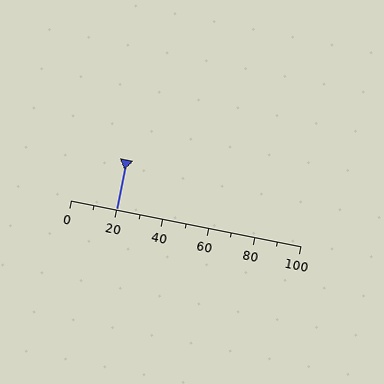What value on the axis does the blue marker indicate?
The marker indicates approximately 20.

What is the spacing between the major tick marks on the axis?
The major ticks are spaced 20 apart.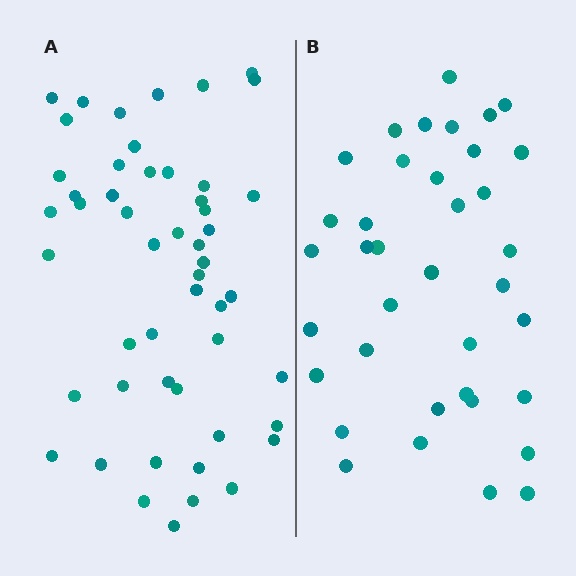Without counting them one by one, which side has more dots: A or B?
Region A (the left region) has more dots.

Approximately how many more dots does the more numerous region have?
Region A has approximately 15 more dots than region B.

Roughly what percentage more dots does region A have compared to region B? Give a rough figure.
About 40% more.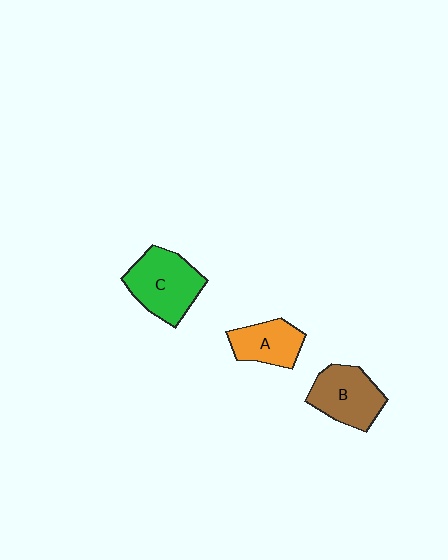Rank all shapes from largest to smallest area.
From largest to smallest: C (green), B (brown), A (orange).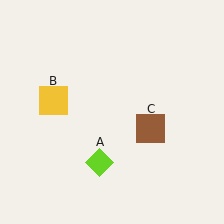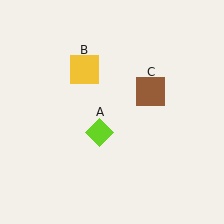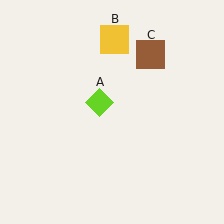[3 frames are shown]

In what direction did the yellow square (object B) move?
The yellow square (object B) moved up and to the right.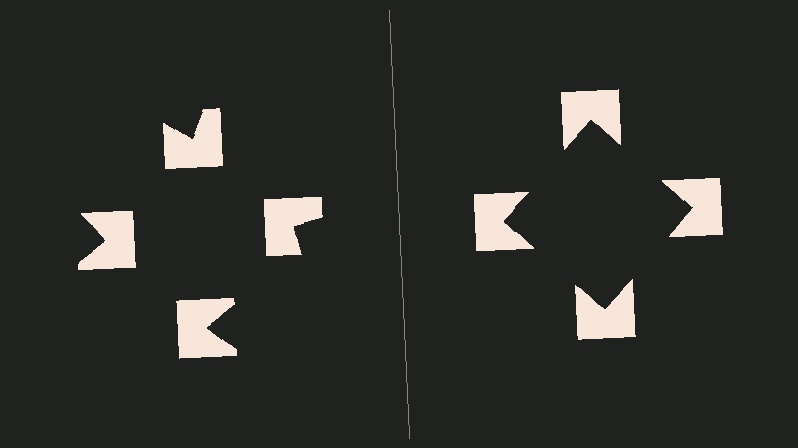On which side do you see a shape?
An illusory square appears on the right side. On the left side the wedge cuts are rotated, so no coherent shape forms.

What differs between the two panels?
The notched squares are positioned identically on both sides; only the wedge orientations differ. On the right they align to a square; on the left they are misaligned.